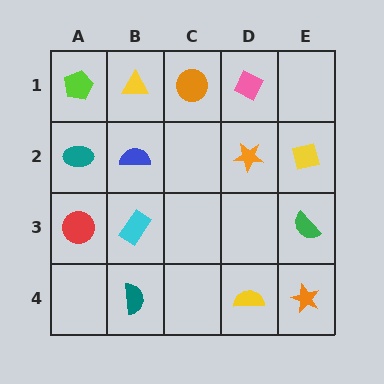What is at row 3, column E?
A green semicircle.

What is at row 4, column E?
An orange star.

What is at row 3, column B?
A cyan rectangle.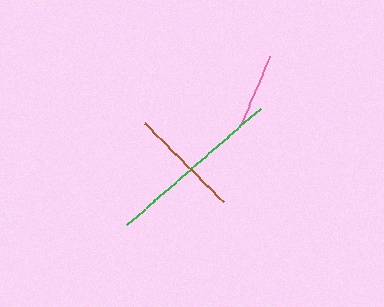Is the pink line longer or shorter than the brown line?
The brown line is longer than the pink line.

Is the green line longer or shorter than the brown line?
The green line is longer than the brown line.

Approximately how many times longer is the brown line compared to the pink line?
The brown line is approximately 1.4 times the length of the pink line.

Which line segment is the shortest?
The pink line is the shortest at approximately 77 pixels.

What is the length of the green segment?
The green segment is approximately 176 pixels long.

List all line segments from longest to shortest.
From longest to shortest: green, brown, pink.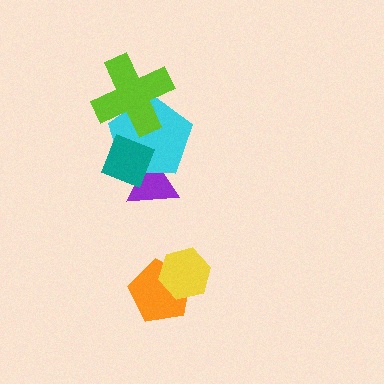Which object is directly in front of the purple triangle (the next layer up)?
The cyan pentagon is directly in front of the purple triangle.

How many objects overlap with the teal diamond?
2 objects overlap with the teal diamond.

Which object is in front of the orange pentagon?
The yellow hexagon is in front of the orange pentagon.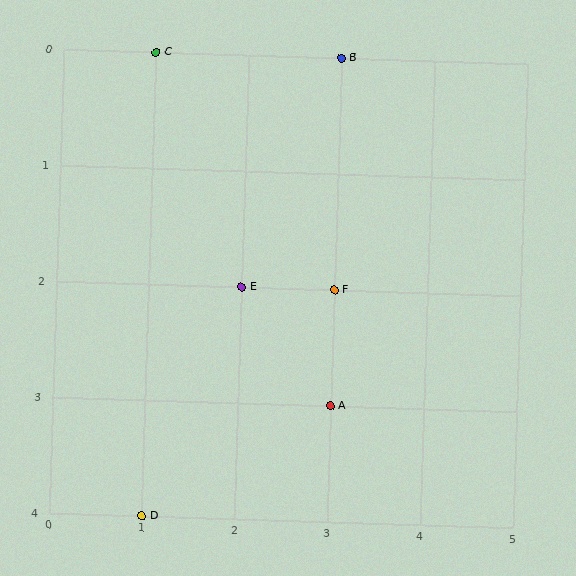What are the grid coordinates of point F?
Point F is at grid coordinates (3, 2).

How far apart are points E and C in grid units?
Points E and C are 1 column and 2 rows apart (about 2.2 grid units diagonally).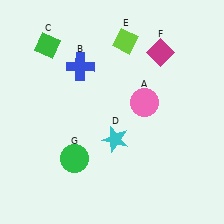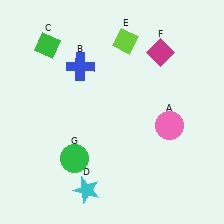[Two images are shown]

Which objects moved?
The objects that moved are: the pink circle (A), the cyan star (D).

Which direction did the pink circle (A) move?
The pink circle (A) moved right.